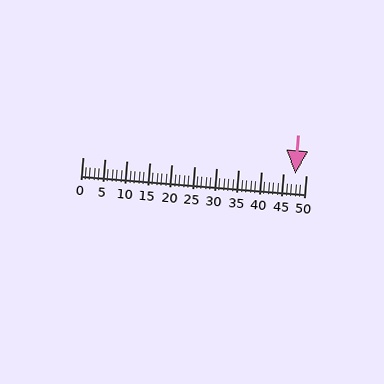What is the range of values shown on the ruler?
The ruler shows values from 0 to 50.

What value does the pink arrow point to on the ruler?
The pink arrow points to approximately 48.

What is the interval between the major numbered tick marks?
The major tick marks are spaced 5 units apart.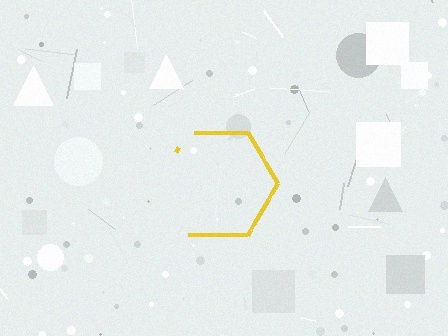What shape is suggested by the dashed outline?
The dashed outline suggests a hexagon.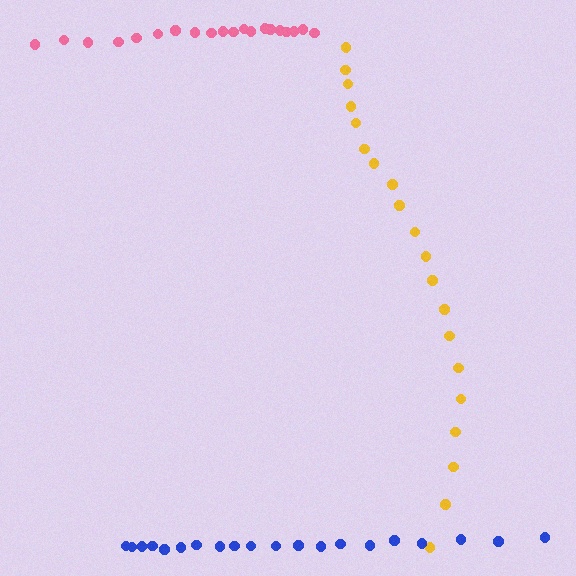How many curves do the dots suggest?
There are 3 distinct paths.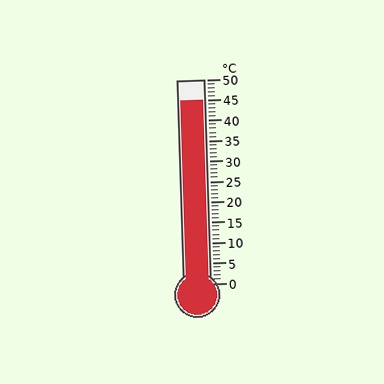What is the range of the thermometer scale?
The thermometer scale ranges from 0°C to 50°C.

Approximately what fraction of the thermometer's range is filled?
The thermometer is filled to approximately 90% of its range.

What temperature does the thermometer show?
The thermometer shows approximately 45°C.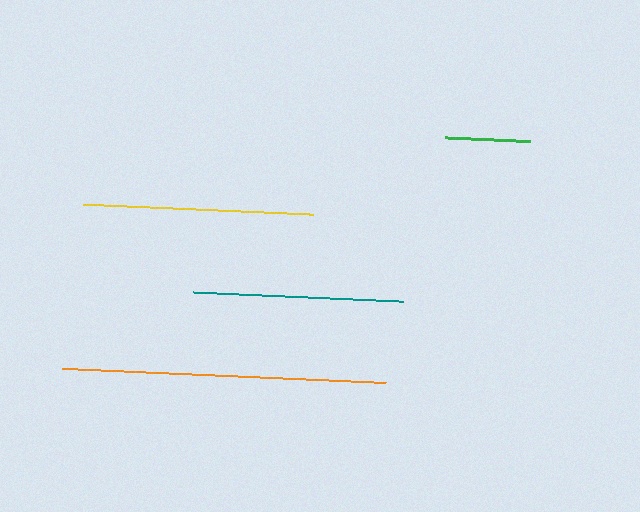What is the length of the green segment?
The green segment is approximately 86 pixels long.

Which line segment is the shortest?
The green line is the shortest at approximately 86 pixels.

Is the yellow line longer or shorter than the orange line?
The orange line is longer than the yellow line.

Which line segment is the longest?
The orange line is the longest at approximately 324 pixels.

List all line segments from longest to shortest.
From longest to shortest: orange, yellow, teal, green.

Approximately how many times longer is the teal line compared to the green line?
The teal line is approximately 2.4 times the length of the green line.